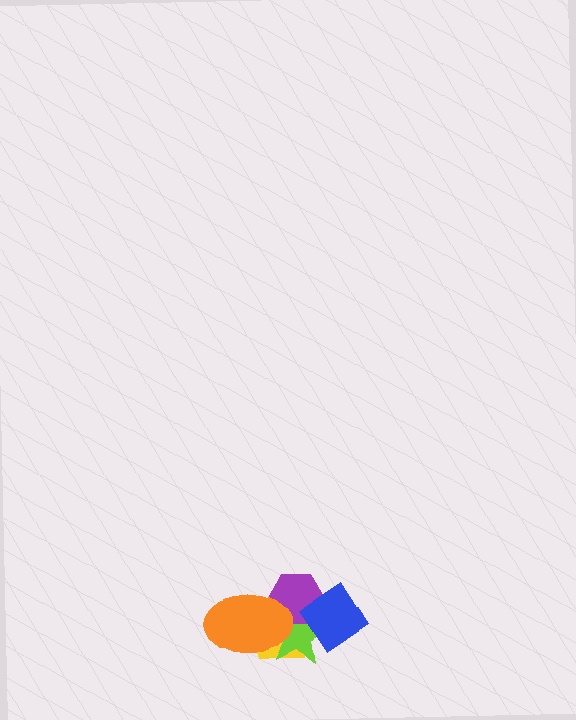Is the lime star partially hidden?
Yes, it is partially covered by another shape.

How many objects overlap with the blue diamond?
3 objects overlap with the blue diamond.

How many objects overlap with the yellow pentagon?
4 objects overlap with the yellow pentagon.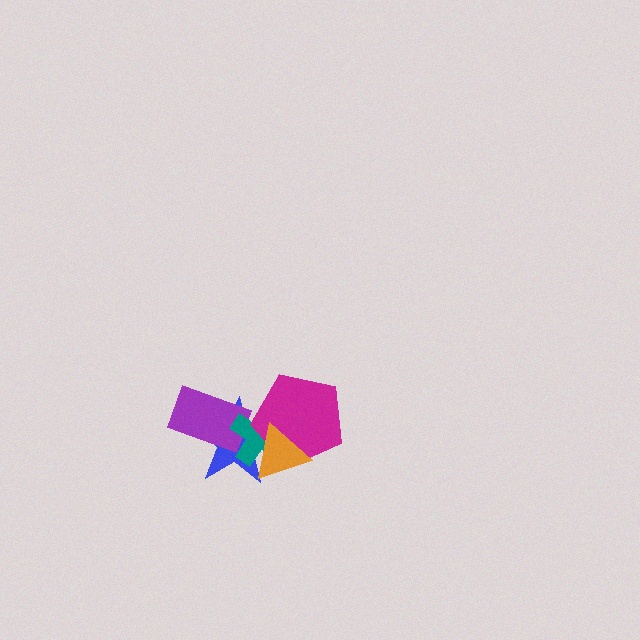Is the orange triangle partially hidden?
No, no other shape covers it.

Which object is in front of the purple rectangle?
The teal cross is in front of the purple rectangle.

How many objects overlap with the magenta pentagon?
3 objects overlap with the magenta pentagon.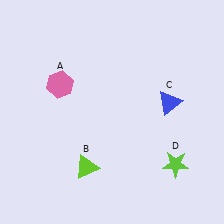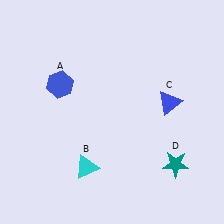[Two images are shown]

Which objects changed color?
A changed from pink to blue. B changed from lime to cyan. D changed from lime to teal.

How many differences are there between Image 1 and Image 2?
There are 3 differences between the two images.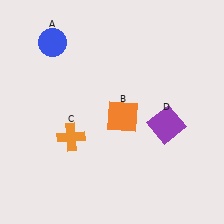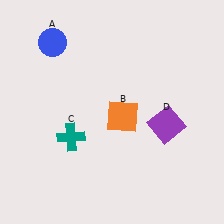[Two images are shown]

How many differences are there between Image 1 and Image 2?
There is 1 difference between the two images.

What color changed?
The cross (C) changed from orange in Image 1 to teal in Image 2.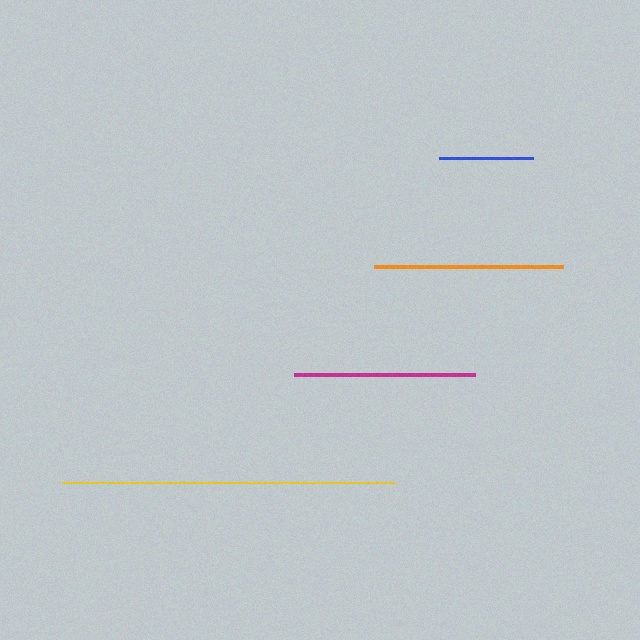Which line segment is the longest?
The yellow line is the longest at approximately 333 pixels.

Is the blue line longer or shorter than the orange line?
The orange line is longer than the blue line.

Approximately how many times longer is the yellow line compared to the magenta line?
The yellow line is approximately 1.8 times the length of the magenta line.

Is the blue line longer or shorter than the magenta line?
The magenta line is longer than the blue line.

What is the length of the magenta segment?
The magenta segment is approximately 181 pixels long.